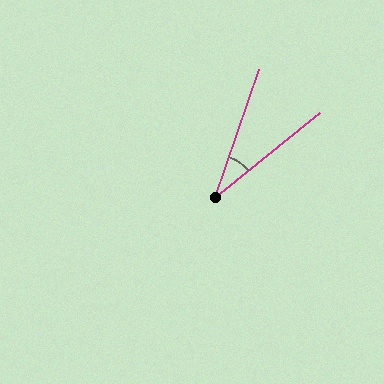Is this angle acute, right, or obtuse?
It is acute.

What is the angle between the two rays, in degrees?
Approximately 32 degrees.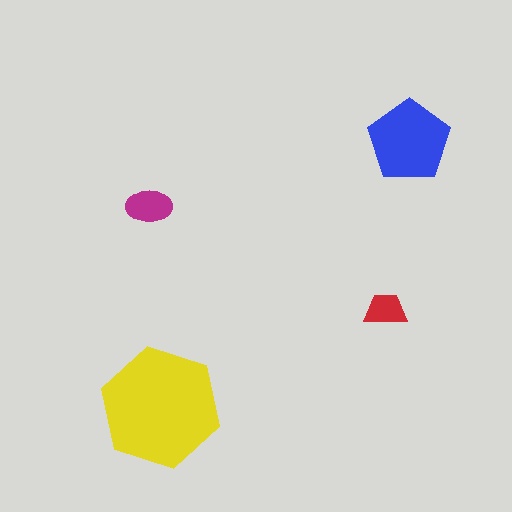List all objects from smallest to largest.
The red trapezoid, the magenta ellipse, the blue pentagon, the yellow hexagon.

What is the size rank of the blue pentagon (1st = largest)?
2nd.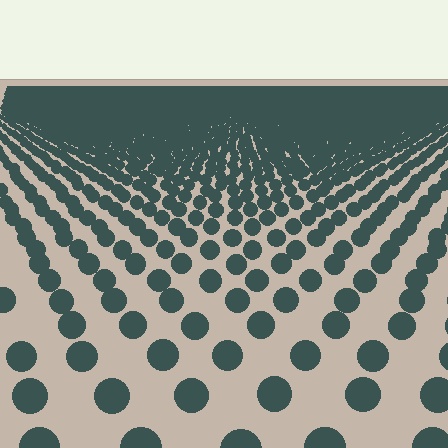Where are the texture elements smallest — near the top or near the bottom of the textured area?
Near the top.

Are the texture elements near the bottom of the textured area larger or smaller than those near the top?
Larger. Near the bottom, elements are closer to the viewer and appear at a bigger on-screen size.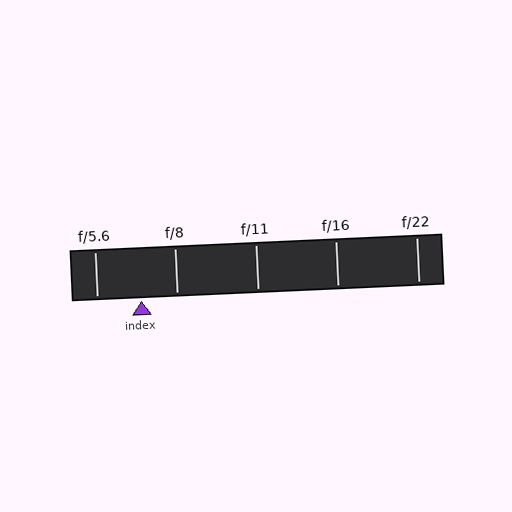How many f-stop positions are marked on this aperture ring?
There are 5 f-stop positions marked.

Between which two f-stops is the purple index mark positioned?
The index mark is between f/5.6 and f/8.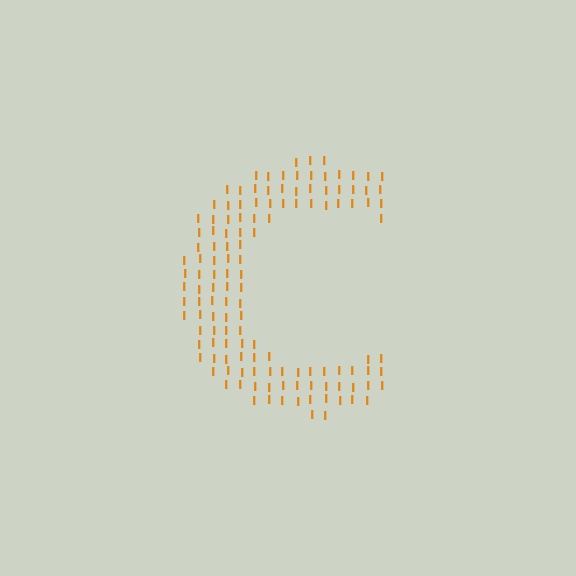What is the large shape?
The large shape is the letter C.